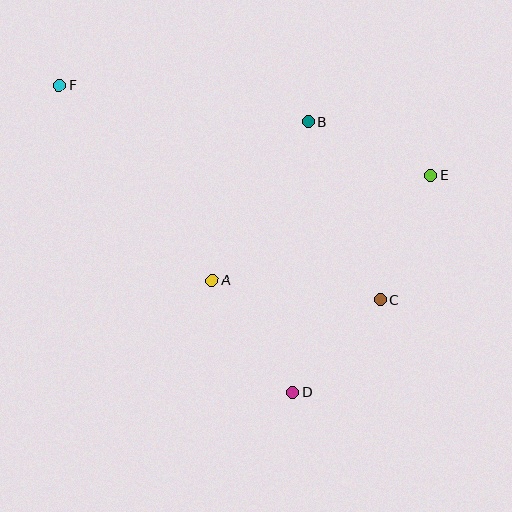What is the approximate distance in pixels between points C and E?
The distance between C and E is approximately 134 pixels.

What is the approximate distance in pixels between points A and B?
The distance between A and B is approximately 185 pixels.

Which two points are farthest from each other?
Points C and F are farthest from each other.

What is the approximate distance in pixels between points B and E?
The distance between B and E is approximately 133 pixels.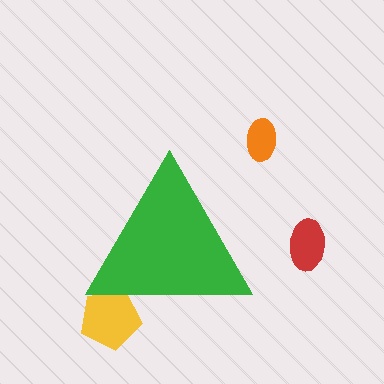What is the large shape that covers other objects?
A green triangle.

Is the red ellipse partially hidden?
No, the red ellipse is fully visible.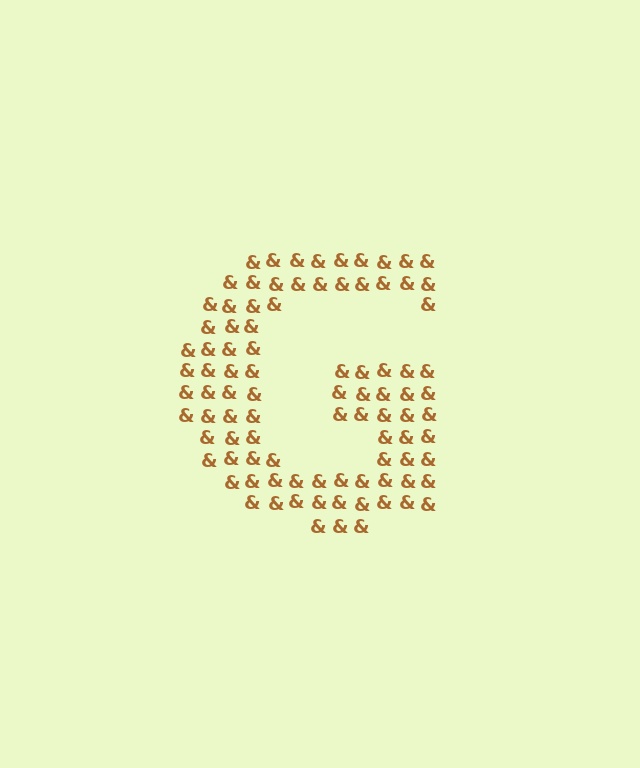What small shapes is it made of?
It is made of small ampersands.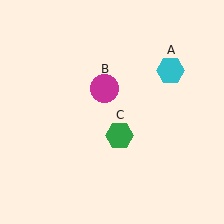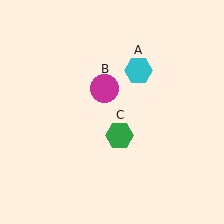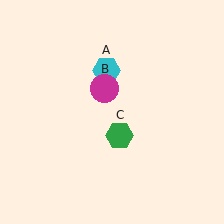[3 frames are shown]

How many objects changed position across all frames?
1 object changed position: cyan hexagon (object A).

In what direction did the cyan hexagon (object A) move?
The cyan hexagon (object A) moved left.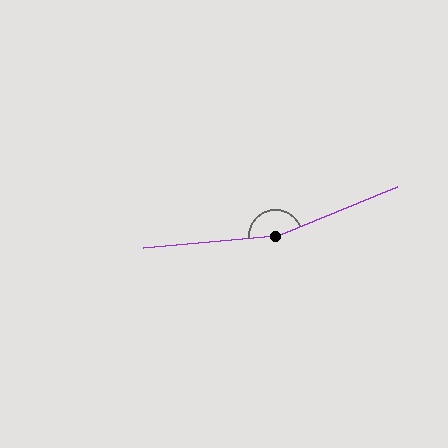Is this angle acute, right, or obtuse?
It is obtuse.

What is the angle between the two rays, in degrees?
Approximately 163 degrees.